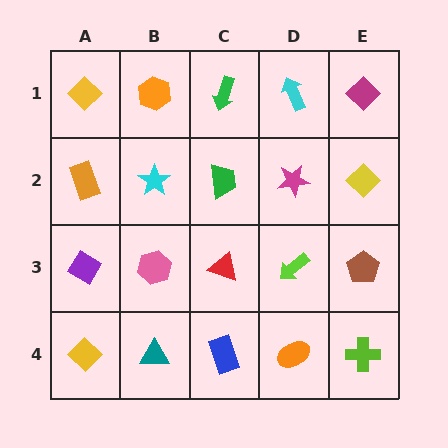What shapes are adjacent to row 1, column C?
A green trapezoid (row 2, column C), an orange hexagon (row 1, column B), a cyan arrow (row 1, column D).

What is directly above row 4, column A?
A purple diamond.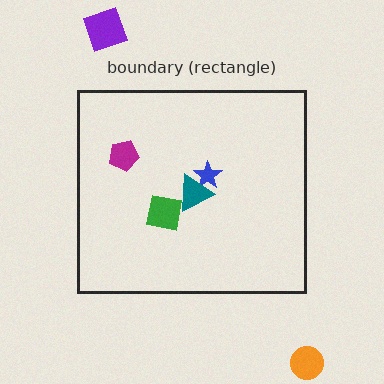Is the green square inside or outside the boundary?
Inside.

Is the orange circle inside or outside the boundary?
Outside.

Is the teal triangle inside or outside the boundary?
Inside.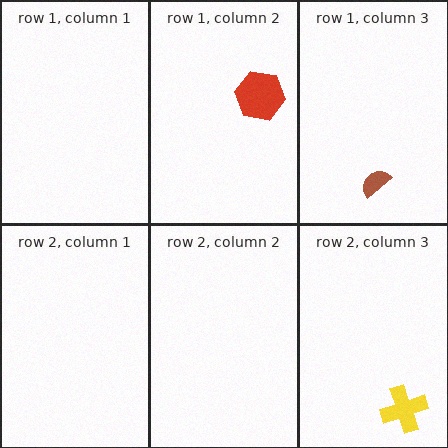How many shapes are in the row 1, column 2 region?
1.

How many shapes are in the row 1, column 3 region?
1.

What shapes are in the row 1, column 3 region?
The brown semicircle.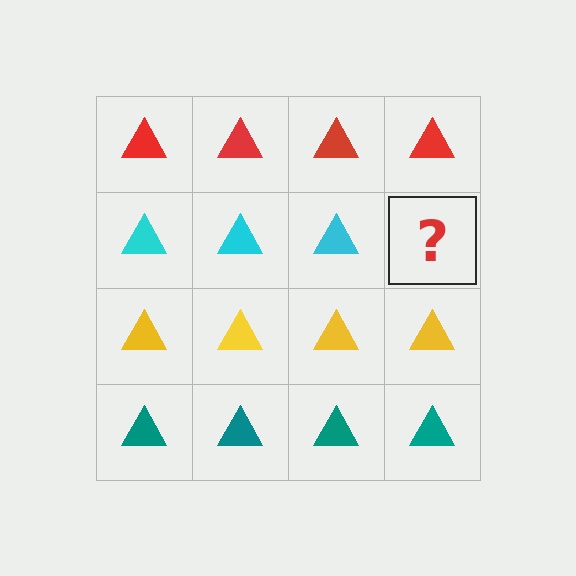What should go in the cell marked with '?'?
The missing cell should contain a cyan triangle.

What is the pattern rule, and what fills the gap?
The rule is that each row has a consistent color. The gap should be filled with a cyan triangle.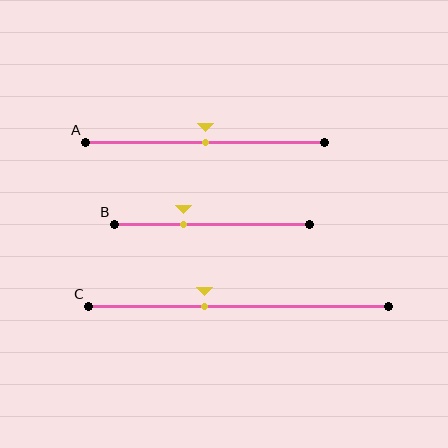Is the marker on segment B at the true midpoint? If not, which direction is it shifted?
No, the marker on segment B is shifted to the left by about 14% of the segment length.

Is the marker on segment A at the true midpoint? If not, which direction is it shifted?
Yes, the marker on segment A is at the true midpoint.